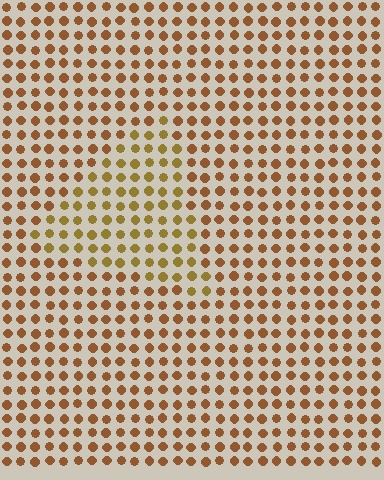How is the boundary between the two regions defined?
The boundary is defined purely by a slight shift in hue (about 23 degrees). Spacing, size, and orientation are identical on both sides.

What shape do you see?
I see a triangle.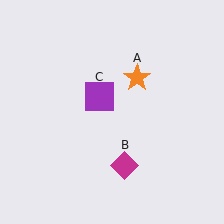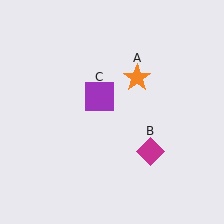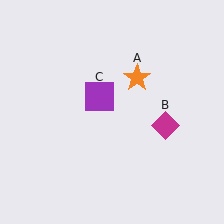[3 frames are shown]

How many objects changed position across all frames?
1 object changed position: magenta diamond (object B).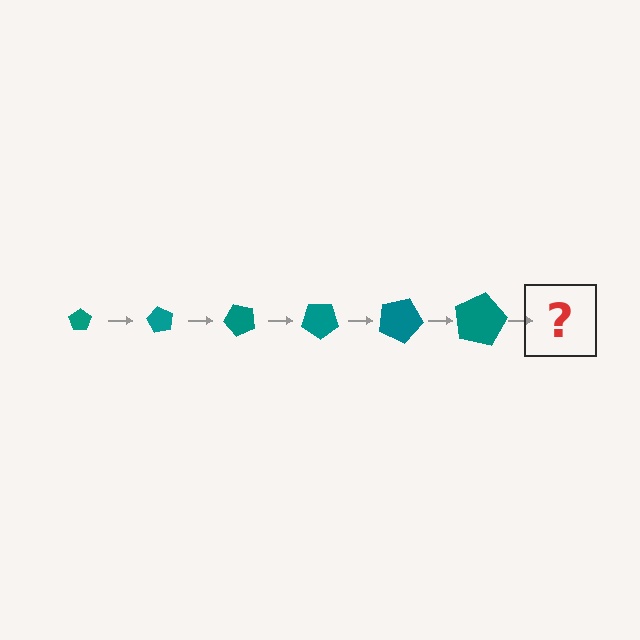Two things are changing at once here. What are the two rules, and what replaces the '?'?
The two rules are that the pentagon grows larger each step and it rotates 60 degrees each step. The '?' should be a pentagon, larger than the previous one and rotated 360 degrees from the start.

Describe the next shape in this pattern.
It should be a pentagon, larger than the previous one and rotated 360 degrees from the start.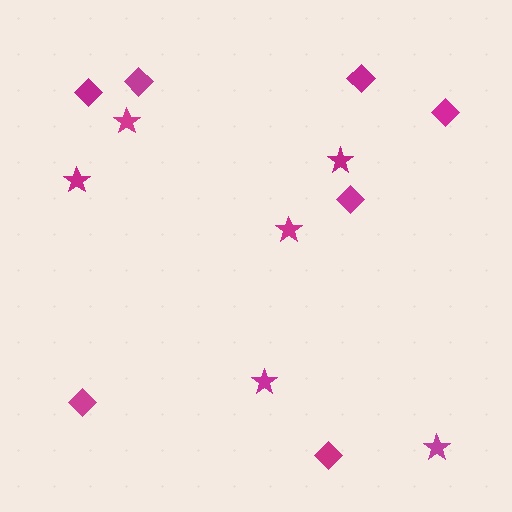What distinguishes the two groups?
There are 2 groups: one group of diamonds (7) and one group of stars (6).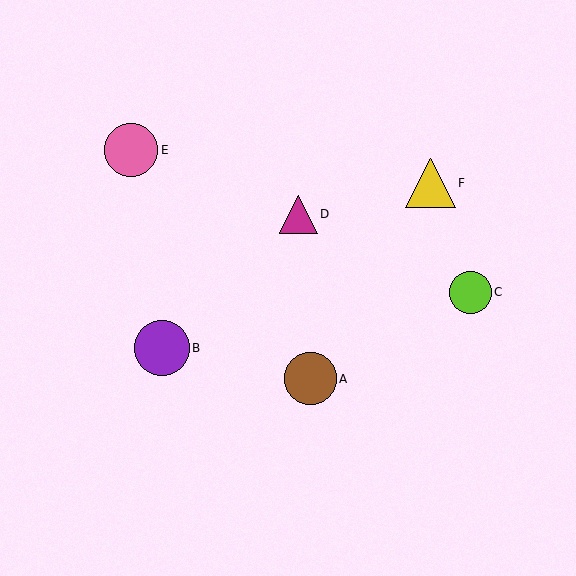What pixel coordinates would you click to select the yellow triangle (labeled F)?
Click at (430, 183) to select the yellow triangle F.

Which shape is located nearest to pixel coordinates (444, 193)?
The yellow triangle (labeled F) at (430, 183) is nearest to that location.